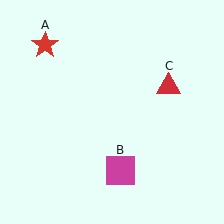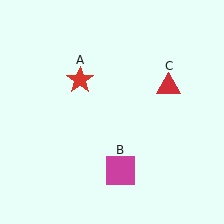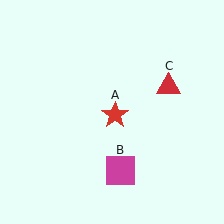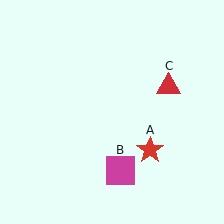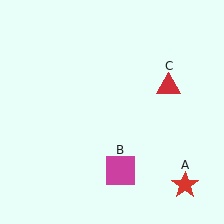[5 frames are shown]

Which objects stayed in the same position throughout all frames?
Magenta square (object B) and red triangle (object C) remained stationary.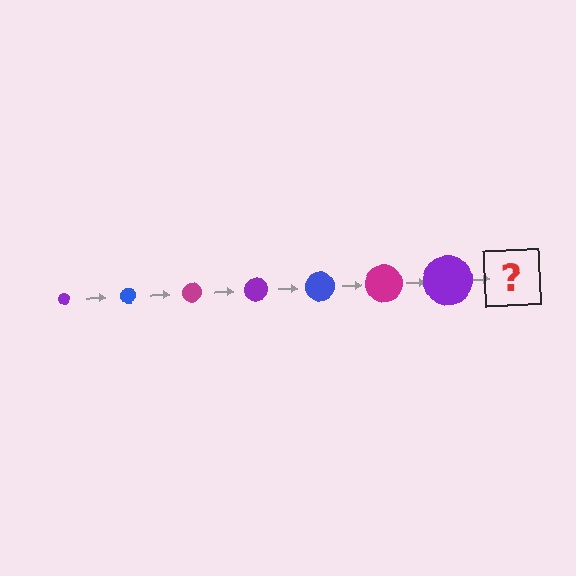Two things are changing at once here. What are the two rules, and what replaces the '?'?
The two rules are that the circle grows larger each step and the color cycles through purple, blue, and magenta. The '?' should be a blue circle, larger than the previous one.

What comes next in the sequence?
The next element should be a blue circle, larger than the previous one.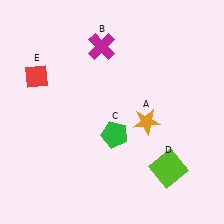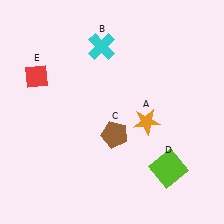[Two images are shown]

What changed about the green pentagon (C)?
In Image 1, C is green. In Image 2, it changed to brown.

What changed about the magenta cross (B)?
In Image 1, B is magenta. In Image 2, it changed to cyan.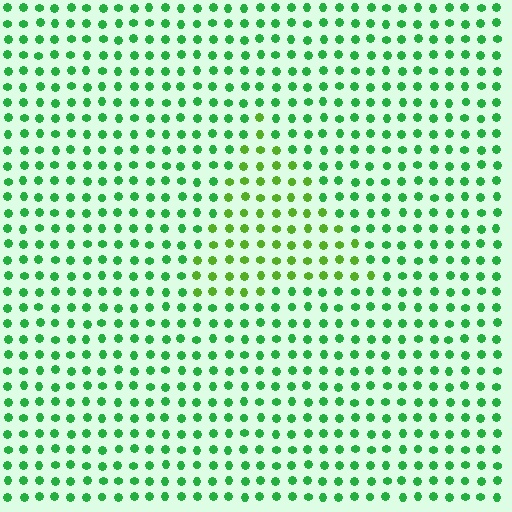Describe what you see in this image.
The image is filled with small green elements in a uniform arrangement. A triangle-shaped region is visible where the elements are tinted to a slightly different hue, forming a subtle color boundary.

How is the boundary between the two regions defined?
The boundary is defined purely by a slight shift in hue (about 32 degrees). Spacing, size, and orientation are identical on both sides.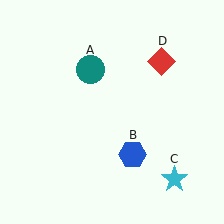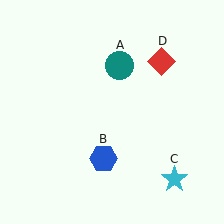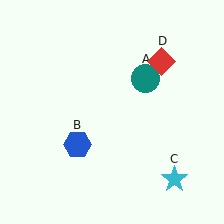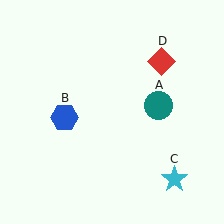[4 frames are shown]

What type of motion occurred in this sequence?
The teal circle (object A), blue hexagon (object B) rotated clockwise around the center of the scene.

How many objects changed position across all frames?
2 objects changed position: teal circle (object A), blue hexagon (object B).